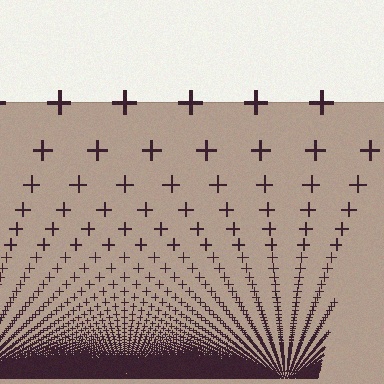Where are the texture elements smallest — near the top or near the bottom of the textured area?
Near the bottom.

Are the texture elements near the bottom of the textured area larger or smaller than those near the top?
Smaller. The gradient is inverted — elements near the bottom are smaller and denser.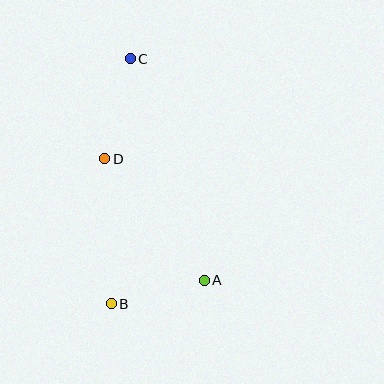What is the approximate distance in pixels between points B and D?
The distance between B and D is approximately 145 pixels.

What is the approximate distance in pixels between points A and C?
The distance between A and C is approximately 233 pixels.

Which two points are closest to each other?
Points A and B are closest to each other.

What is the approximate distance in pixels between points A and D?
The distance between A and D is approximately 157 pixels.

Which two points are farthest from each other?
Points B and C are farthest from each other.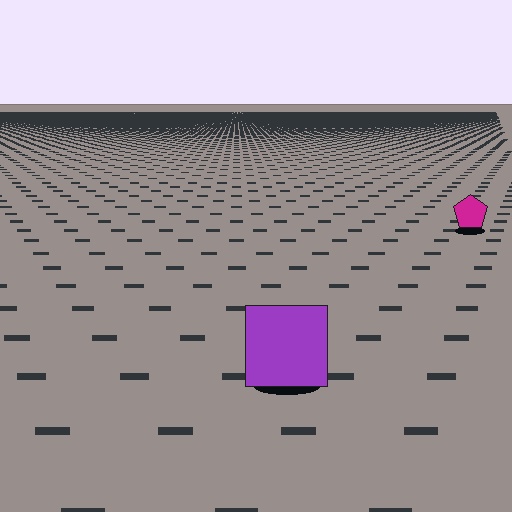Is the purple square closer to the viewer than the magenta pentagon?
Yes. The purple square is closer — you can tell from the texture gradient: the ground texture is coarser near it.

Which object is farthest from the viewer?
The magenta pentagon is farthest from the viewer. It appears smaller and the ground texture around it is denser.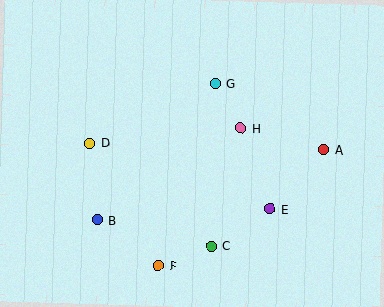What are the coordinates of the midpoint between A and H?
The midpoint between A and H is at (282, 139).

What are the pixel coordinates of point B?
Point B is at (97, 220).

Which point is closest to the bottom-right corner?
Point E is closest to the bottom-right corner.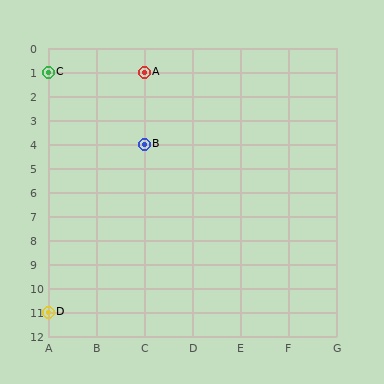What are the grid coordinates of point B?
Point B is at grid coordinates (C, 4).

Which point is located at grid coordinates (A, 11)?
Point D is at (A, 11).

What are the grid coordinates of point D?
Point D is at grid coordinates (A, 11).